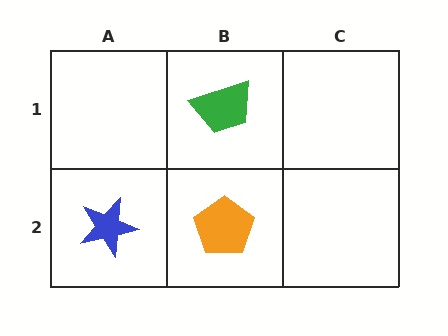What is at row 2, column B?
An orange pentagon.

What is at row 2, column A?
A blue star.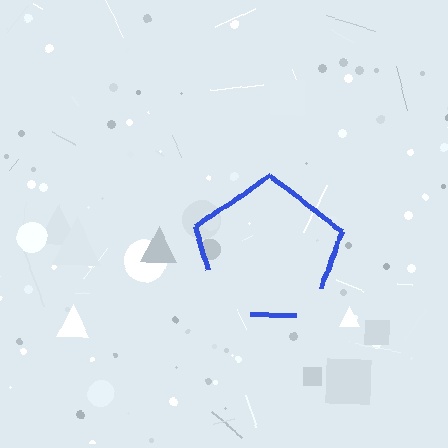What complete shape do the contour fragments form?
The contour fragments form a pentagon.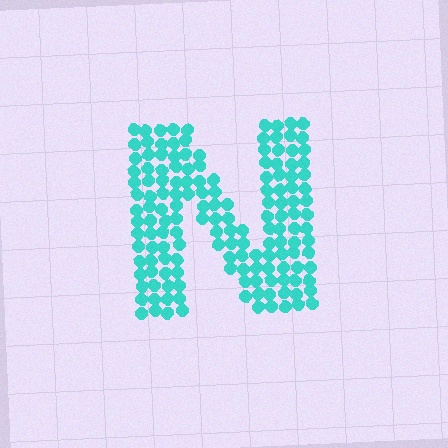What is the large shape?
The large shape is the letter N.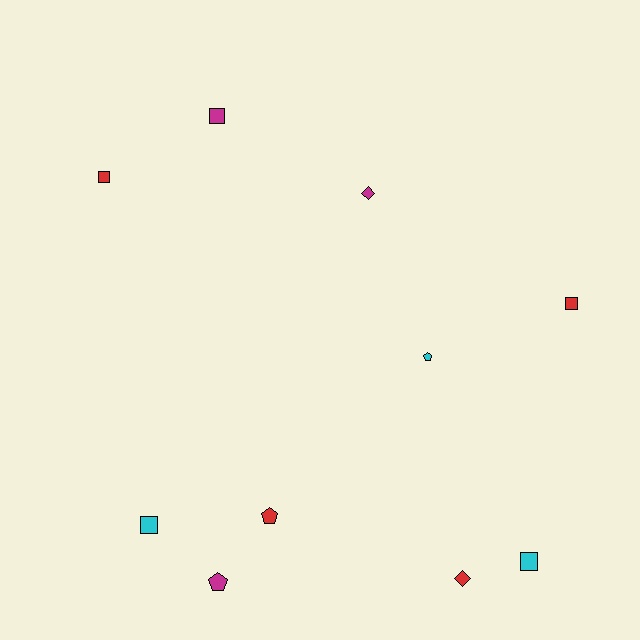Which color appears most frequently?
Red, with 4 objects.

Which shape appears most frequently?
Square, with 5 objects.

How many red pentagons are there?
There is 1 red pentagon.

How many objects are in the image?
There are 10 objects.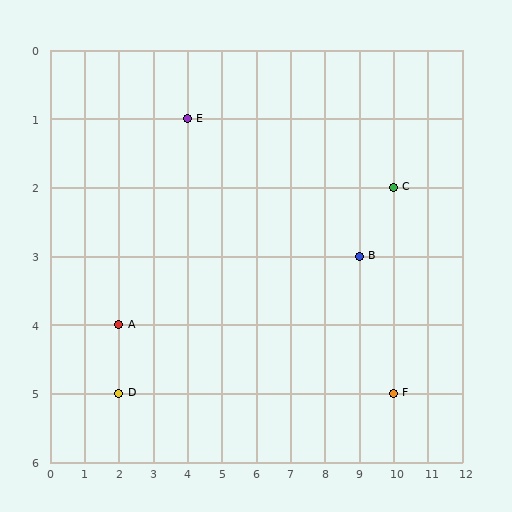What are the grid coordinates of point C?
Point C is at grid coordinates (10, 2).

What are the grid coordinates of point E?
Point E is at grid coordinates (4, 1).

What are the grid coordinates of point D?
Point D is at grid coordinates (2, 5).